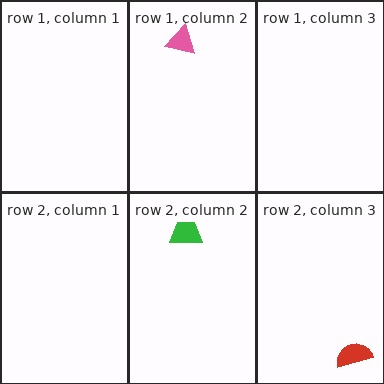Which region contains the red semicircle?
The row 2, column 3 region.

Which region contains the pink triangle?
The row 1, column 2 region.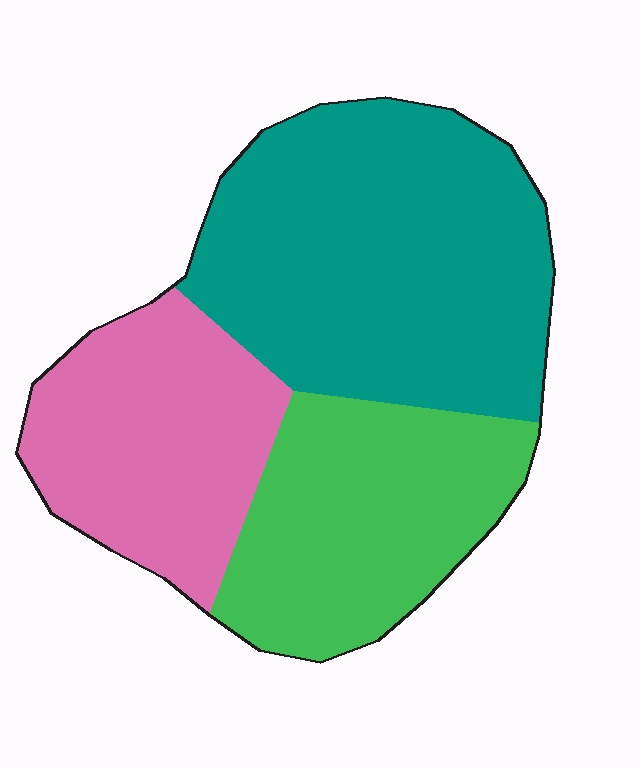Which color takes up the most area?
Teal, at roughly 45%.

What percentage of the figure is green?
Green covers 28% of the figure.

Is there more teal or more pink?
Teal.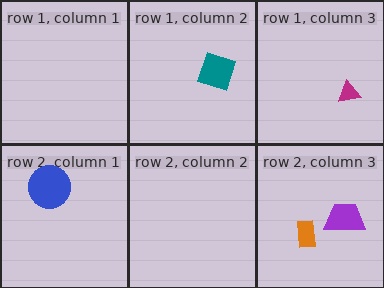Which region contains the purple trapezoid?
The row 2, column 3 region.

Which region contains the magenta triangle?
The row 1, column 3 region.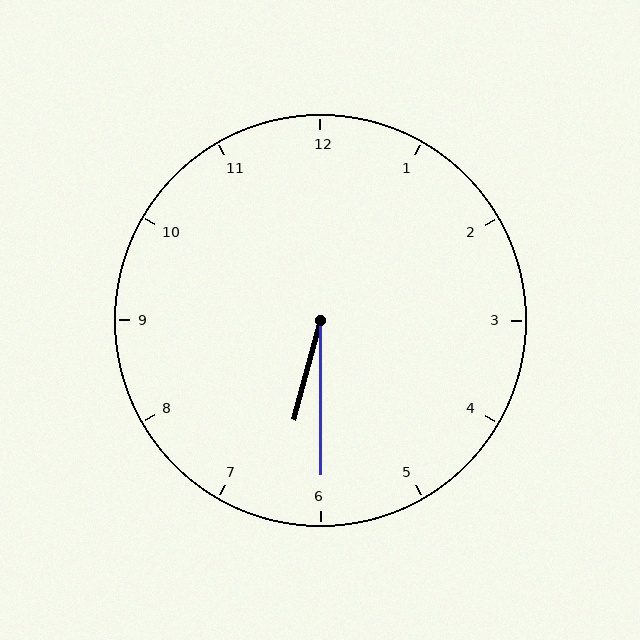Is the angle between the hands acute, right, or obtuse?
It is acute.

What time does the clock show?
6:30.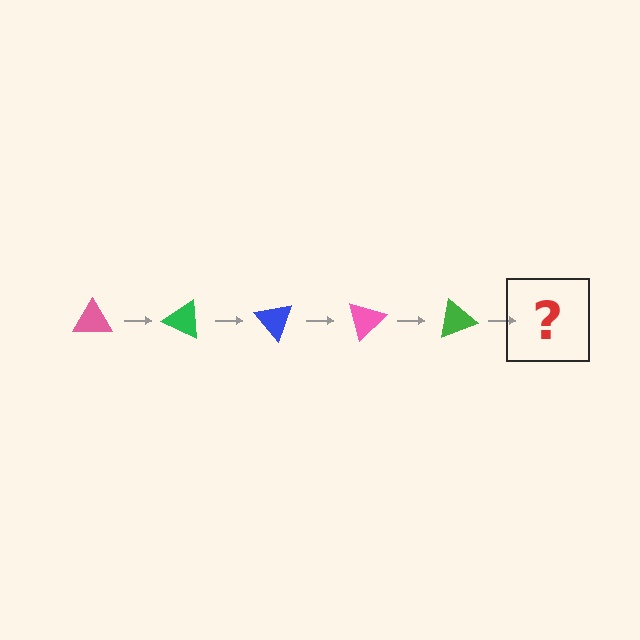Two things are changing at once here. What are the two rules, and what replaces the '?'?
The two rules are that it rotates 25 degrees each step and the color cycles through pink, green, and blue. The '?' should be a blue triangle, rotated 125 degrees from the start.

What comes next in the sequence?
The next element should be a blue triangle, rotated 125 degrees from the start.